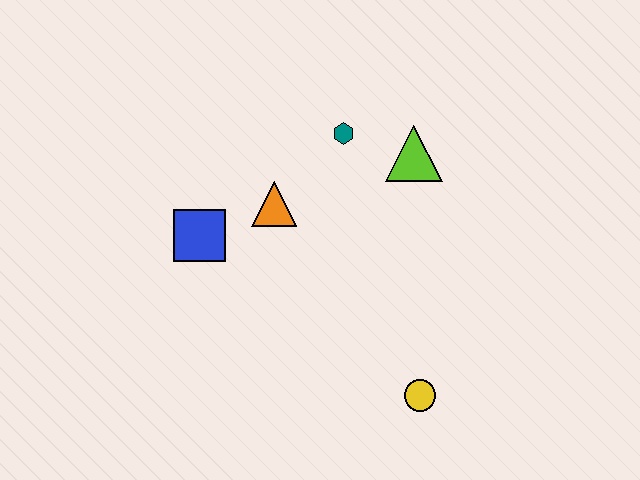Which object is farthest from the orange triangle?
The yellow circle is farthest from the orange triangle.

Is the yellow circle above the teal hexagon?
No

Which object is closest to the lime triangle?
The teal hexagon is closest to the lime triangle.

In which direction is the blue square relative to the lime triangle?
The blue square is to the left of the lime triangle.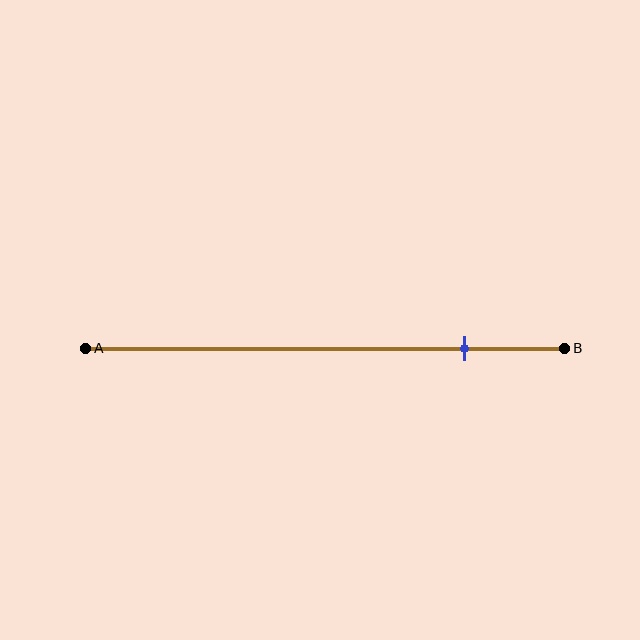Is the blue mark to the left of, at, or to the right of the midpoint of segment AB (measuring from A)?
The blue mark is to the right of the midpoint of segment AB.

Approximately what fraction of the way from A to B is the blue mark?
The blue mark is approximately 80% of the way from A to B.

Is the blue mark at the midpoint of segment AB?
No, the mark is at about 80% from A, not at the 50% midpoint.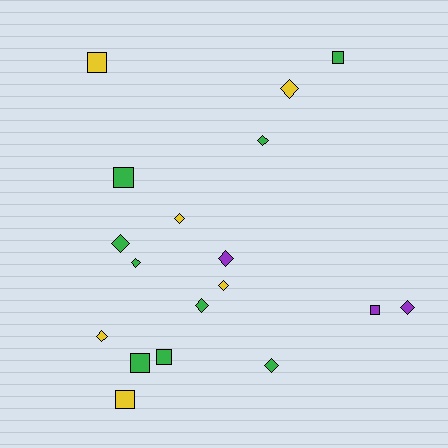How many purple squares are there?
There is 1 purple square.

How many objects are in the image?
There are 18 objects.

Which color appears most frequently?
Green, with 9 objects.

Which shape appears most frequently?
Diamond, with 11 objects.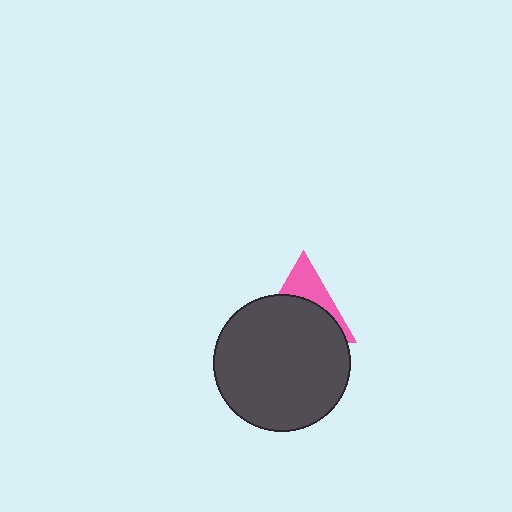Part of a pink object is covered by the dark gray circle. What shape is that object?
It is a triangle.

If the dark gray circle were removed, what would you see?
You would see the complete pink triangle.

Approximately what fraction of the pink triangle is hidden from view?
Roughly 65% of the pink triangle is hidden behind the dark gray circle.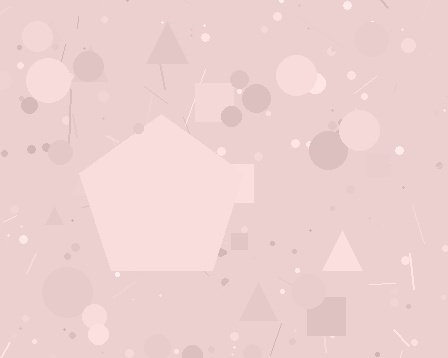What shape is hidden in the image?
A pentagon is hidden in the image.